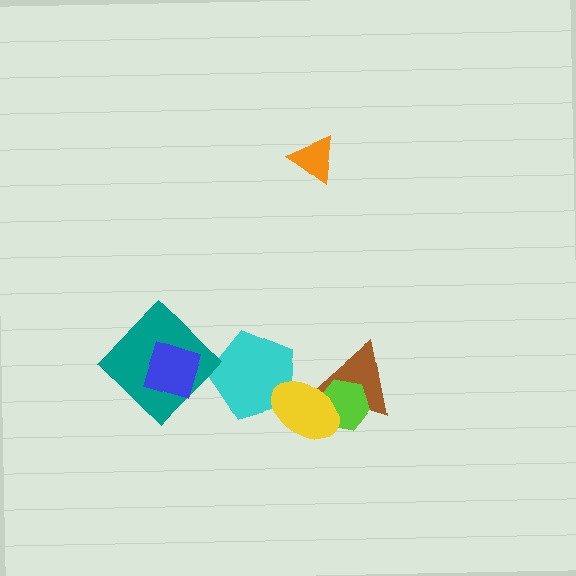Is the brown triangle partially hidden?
Yes, it is partially covered by another shape.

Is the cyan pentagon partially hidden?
Yes, it is partially covered by another shape.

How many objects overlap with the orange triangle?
0 objects overlap with the orange triangle.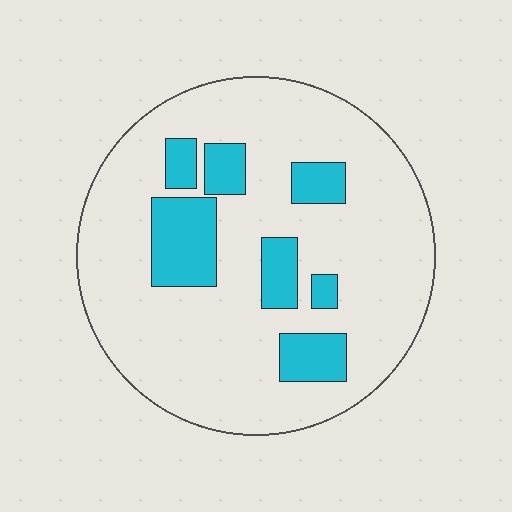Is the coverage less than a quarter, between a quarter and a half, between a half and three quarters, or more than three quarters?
Less than a quarter.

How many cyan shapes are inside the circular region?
7.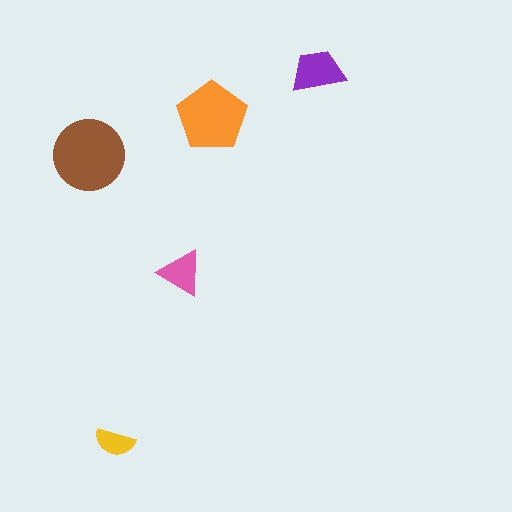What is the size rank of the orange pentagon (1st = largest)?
2nd.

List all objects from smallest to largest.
The yellow semicircle, the pink triangle, the purple trapezoid, the orange pentagon, the brown circle.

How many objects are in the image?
There are 5 objects in the image.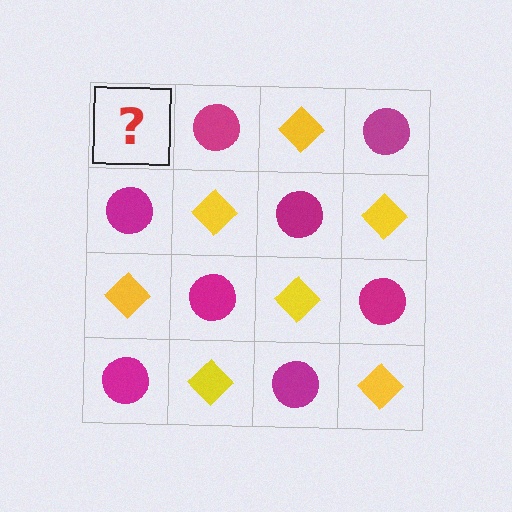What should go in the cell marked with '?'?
The missing cell should contain a yellow diamond.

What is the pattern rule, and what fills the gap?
The rule is that it alternates yellow diamond and magenta circle in a checkerboard pattern. The gap should be filled with a yellow diamond.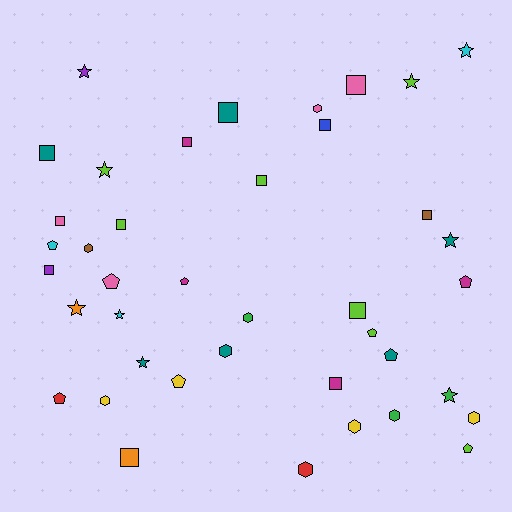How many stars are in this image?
There are 9 stars.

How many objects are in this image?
There are 40 objects.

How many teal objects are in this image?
There are 6 teal objects.